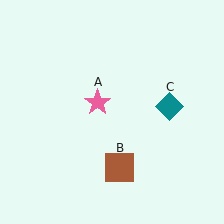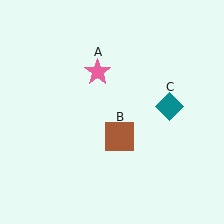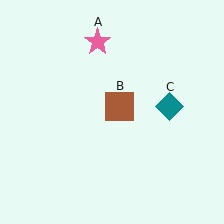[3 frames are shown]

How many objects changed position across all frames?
2 objects changed position: pink star (object A), brown square (object B).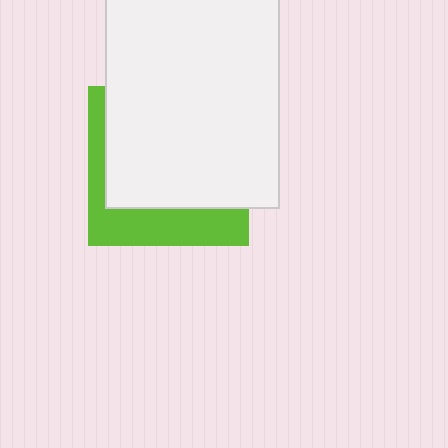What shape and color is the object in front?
The object in front is a white rectangle.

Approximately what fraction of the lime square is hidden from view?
Roughly 69% of the lime square is hidden behind the white rectangle.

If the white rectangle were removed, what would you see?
You would see the complete lime square.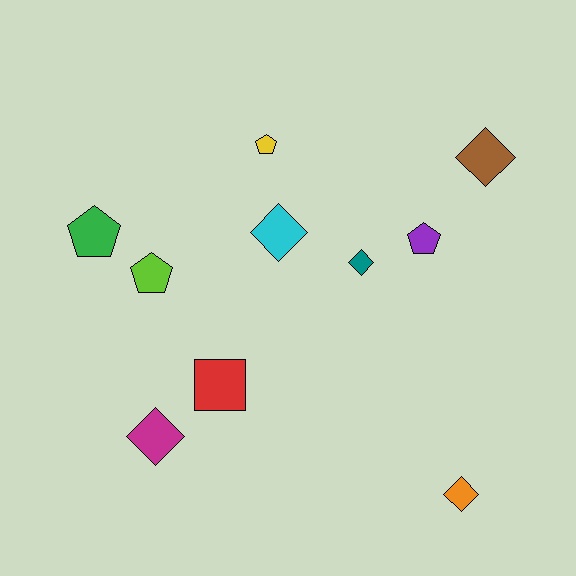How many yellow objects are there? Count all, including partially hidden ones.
There is 1 yellow object.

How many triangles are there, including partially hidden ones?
There are no triangles.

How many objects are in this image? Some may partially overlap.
There are 10 objects.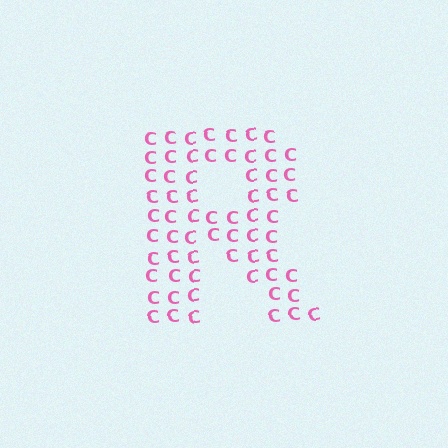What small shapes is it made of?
It is made of small letter C's.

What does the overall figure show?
The overall figure shows the letter R.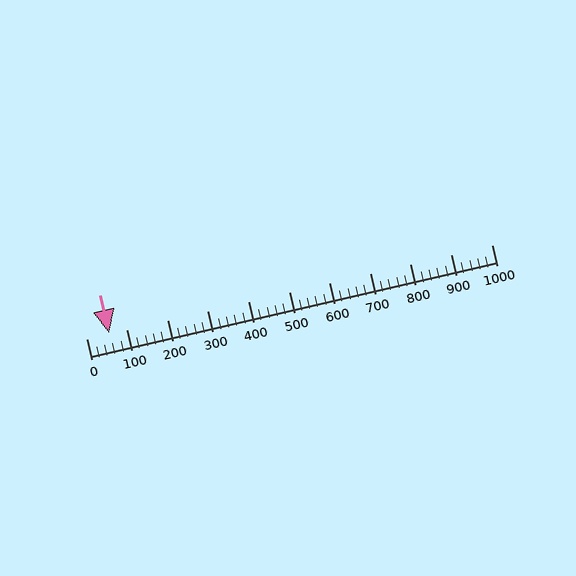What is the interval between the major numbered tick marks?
The major tick marks are spaced 100 units apart.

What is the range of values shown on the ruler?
The ruler shows values from 0 to 1000.